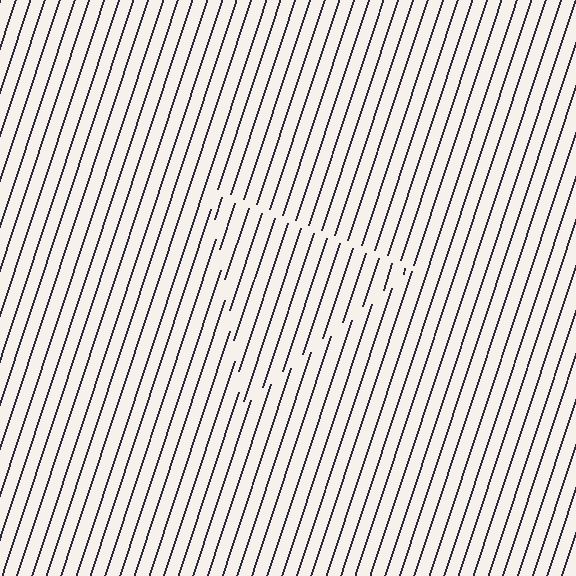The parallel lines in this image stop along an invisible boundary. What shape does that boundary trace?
An illusory triangle. The interior of the shape contains the same grating, shifted by half a period — the contour is defined by the phase discontinuity where line-ends from the inner and outer gratings abut.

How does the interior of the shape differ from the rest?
The interior of the shape contains the same grating, shifted by half a period — the contour is defined by the phase discontinuity where line-ends from the inner and outer gratings abut.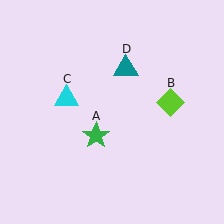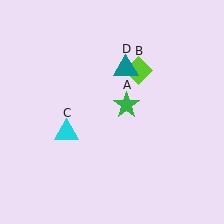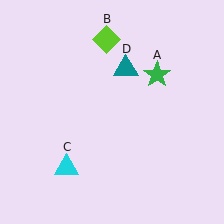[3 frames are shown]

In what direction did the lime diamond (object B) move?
The lime diamond (object B) moved up and to the left.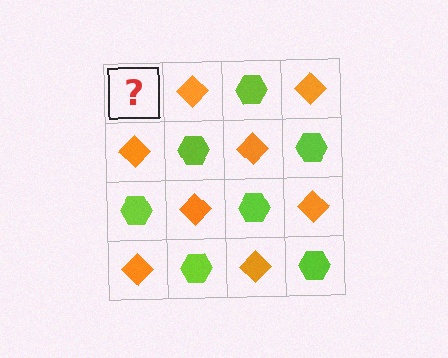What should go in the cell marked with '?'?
The missing cell should contain a lime hexagon.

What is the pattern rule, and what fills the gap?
The rule is that it alternates lime hexagon and orange diamond in a checkerboard pattern. The gap should be filled with a lime hexagon.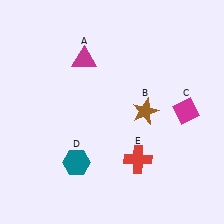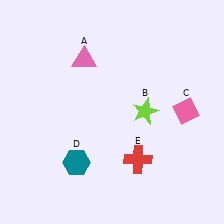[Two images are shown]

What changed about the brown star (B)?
In Image 1, B is brown. In Image 2, it changed to lime.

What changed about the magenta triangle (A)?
In Image 1, A is magenta. In Image 2, it changed to pink.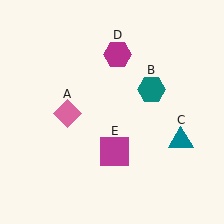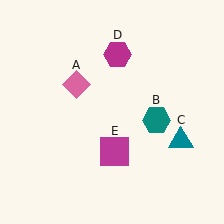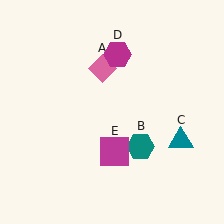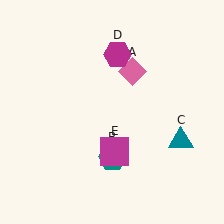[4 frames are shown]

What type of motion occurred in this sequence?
The pink diamond (object A), teal hexagon (object B) rotated clockwise around the center of the scene.